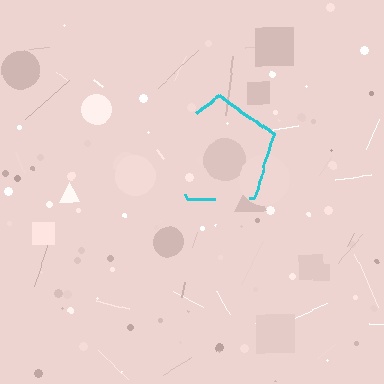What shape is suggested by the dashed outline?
The dashed outline suggests a pentagon.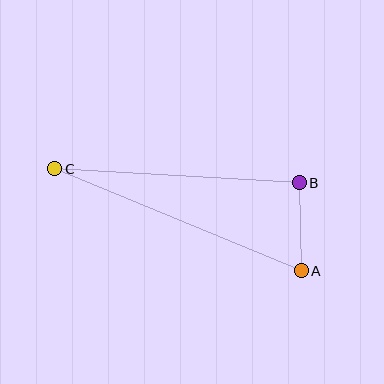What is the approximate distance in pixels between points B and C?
The distance between B and C is approximately 245 pixels.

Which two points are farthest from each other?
Points A and C are farthest from each other.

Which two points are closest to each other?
Points A and B are closest to each other.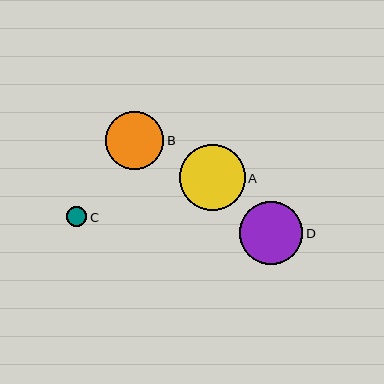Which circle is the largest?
Circle A is the largest with a size of approximately 66 pixels.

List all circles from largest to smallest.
From largest to smallest: A, D, B, C.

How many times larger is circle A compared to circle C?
Circle A is approximately 3.3 times the size of circle C.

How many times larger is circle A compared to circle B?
Circle A is approximately 1.1 times the size of circle B.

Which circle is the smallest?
Circle C is the smallest with a size of approximately 20 pixels.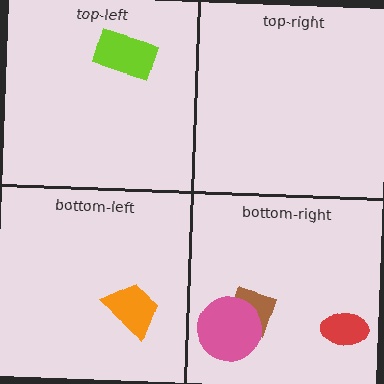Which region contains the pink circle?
The bottom-right region.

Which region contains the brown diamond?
The bottom-right region.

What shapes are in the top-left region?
The lime rectangle.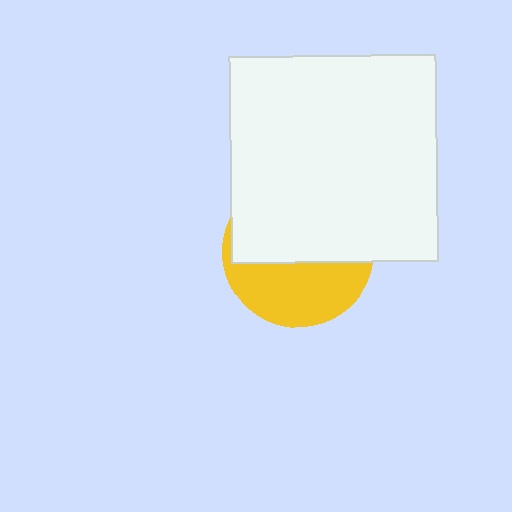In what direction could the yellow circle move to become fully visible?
The yellow circle could move down. That would shift it out from behind the white square entirely.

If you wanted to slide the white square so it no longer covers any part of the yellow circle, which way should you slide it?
Slide it up — that is the most direct way to separate the two shapes.